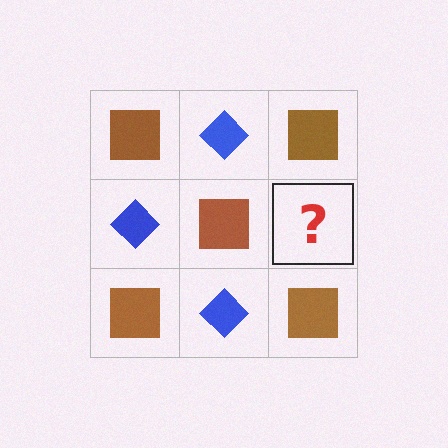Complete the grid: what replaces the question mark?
The question mark should be replaced with a blue diamond.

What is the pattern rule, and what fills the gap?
The rule is that it alternates brown square and blue diamond in a checkerboard pattern. The gap should be filled with a blue diamond.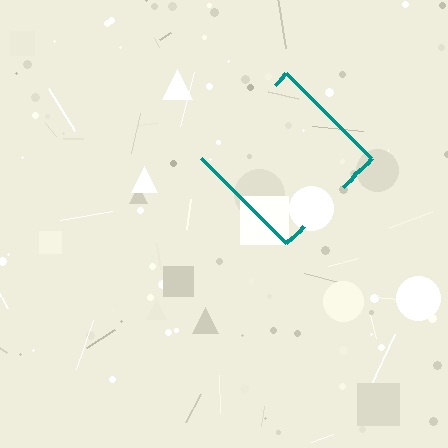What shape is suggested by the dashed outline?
The dashed outline suggests a diamond.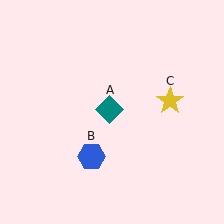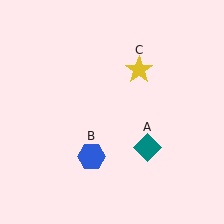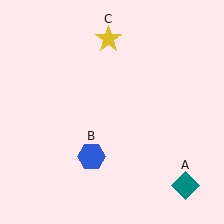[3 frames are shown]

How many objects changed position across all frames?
2 objects changed position: teal diamond (object A), yellow star (object C).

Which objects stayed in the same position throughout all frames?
Blue hexagon (object B) remained stationary.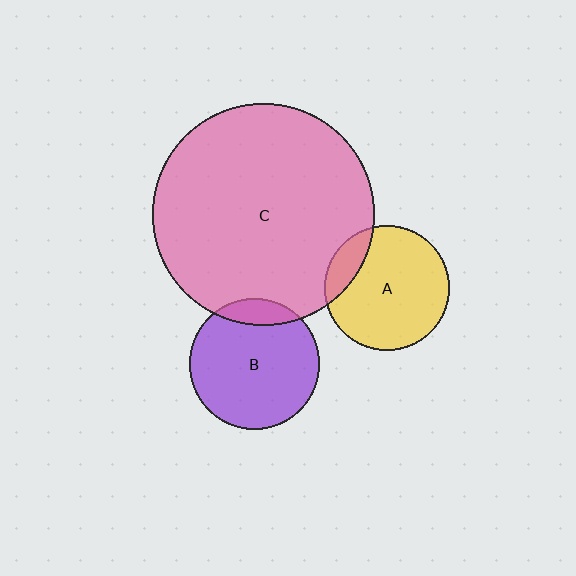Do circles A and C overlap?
Yes.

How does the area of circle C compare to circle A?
Approximately 3.1 times.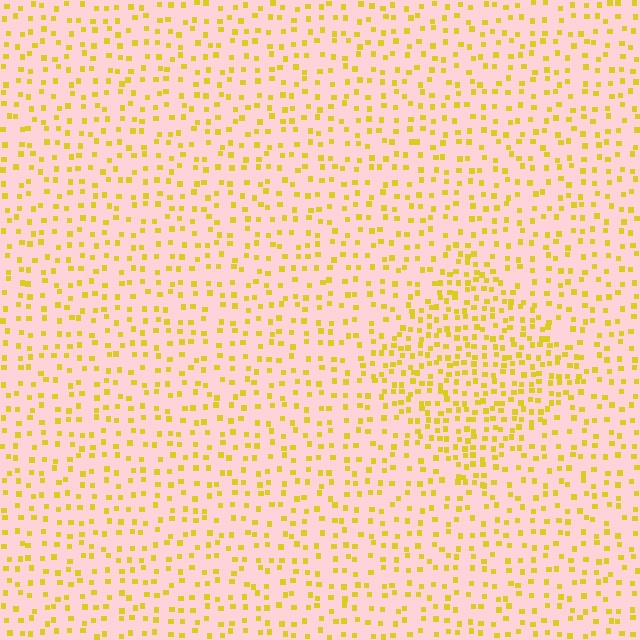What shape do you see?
I see a diamond.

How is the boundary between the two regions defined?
The boundary is defined by a change in element density (approximately 1.8x ratio). All elements are the same color, size, and shape.